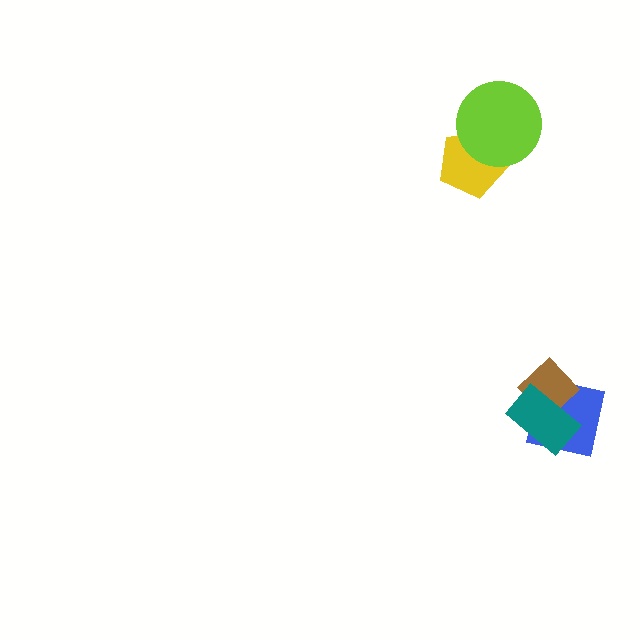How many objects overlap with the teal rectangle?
2 objects overlap with the teal rectangle.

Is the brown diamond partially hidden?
Yes, it is partially covered by another shape.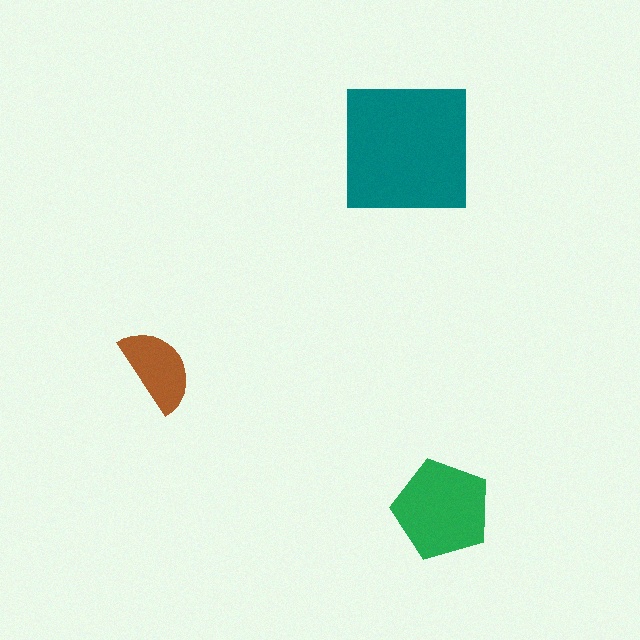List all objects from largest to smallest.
The teal square, the green pentagon, the brown semicircle.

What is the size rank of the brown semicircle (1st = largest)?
3rd.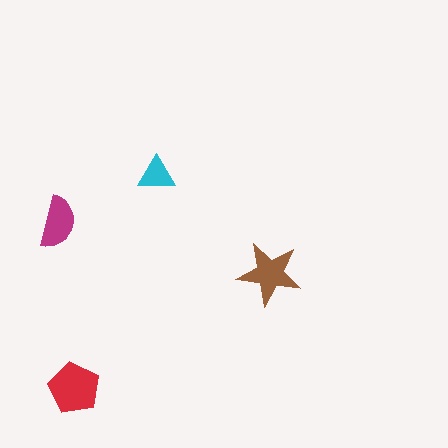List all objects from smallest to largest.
The cyan triangle, the magenta semicircle, the brown star, the red pentagon.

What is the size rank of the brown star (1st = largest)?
2nd.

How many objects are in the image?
There are 4 objects in the image.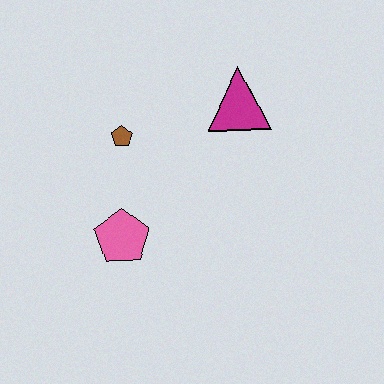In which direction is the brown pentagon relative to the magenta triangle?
The brown pentagon is to the left of the magenta triangle.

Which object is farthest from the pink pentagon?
The magenta triangle is farthest from the pink pentagon.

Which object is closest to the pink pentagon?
The brown pentagon is closest to the pink pentagon.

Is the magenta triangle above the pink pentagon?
Yes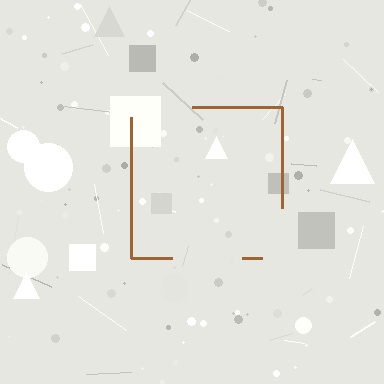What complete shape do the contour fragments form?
The contour fragments form a square.